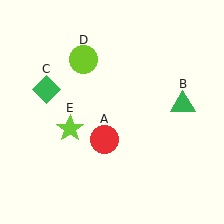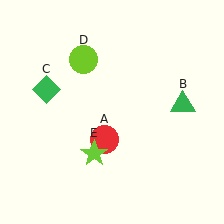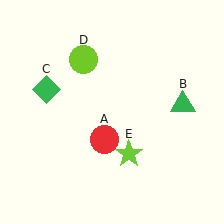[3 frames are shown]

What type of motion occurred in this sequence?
The lime star (object E) rotated counterclockwise around the center of the scene.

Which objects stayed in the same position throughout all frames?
Red circle (object A) and green triangle (object B) and green diamond (object C) and lime circle (object D) remained stationary.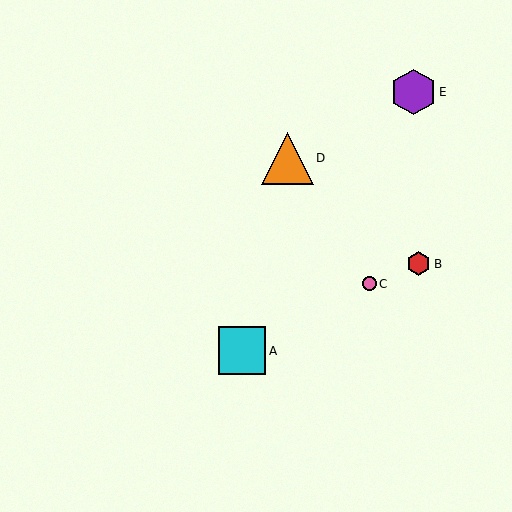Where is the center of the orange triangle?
The center of the orange triangle is at (287, 158).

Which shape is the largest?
The orange triangle (labeled D) is the largest.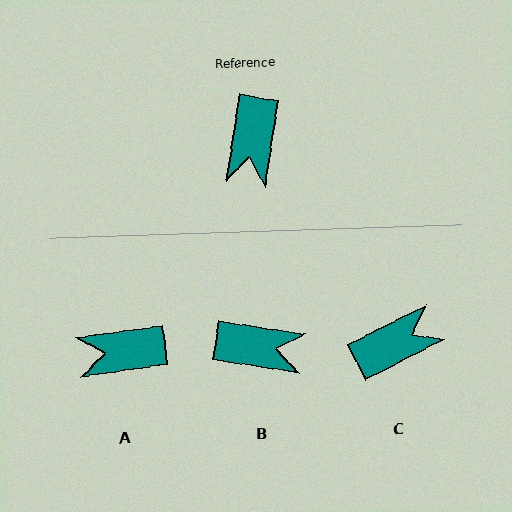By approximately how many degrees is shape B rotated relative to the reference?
Approximately 91 degrees counter-clockwise.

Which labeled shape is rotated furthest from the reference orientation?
C, about 126 degrees away.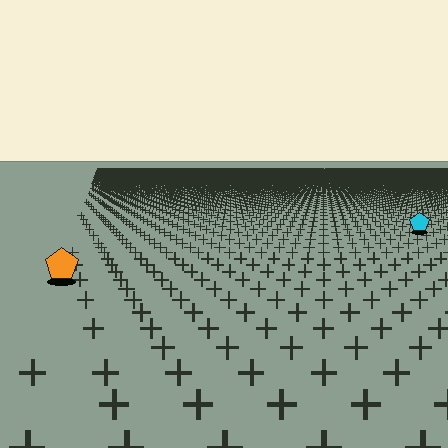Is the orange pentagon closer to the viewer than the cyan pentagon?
Yes. The orange pentagon is closer — you can tell from the texture gradient: the ground texture is coarser near it.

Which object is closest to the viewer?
The orange pentagon is closest. The texture marks near it are larger and more spread out.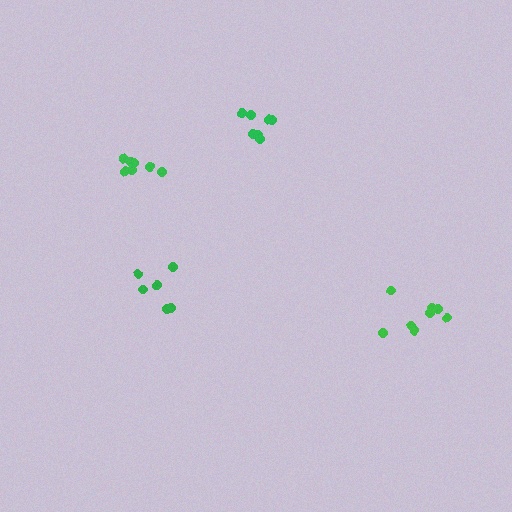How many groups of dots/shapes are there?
There are 4 groups.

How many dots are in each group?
Group 1: 6 dots, Group 2: 8 dots, Group 3: 7 dots, Group 4: 7 dots (28 total).